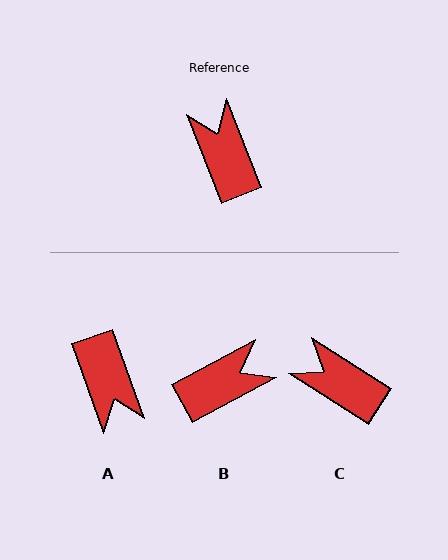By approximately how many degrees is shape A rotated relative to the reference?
Approximately 178 degrees counter-clockwise.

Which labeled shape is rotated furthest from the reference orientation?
A, about 178 degrees away.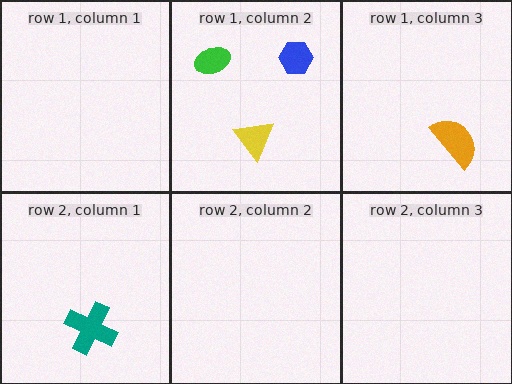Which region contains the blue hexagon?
The row 1, column 2 region.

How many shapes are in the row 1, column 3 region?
1.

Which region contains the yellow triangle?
The row 1, column 2 region.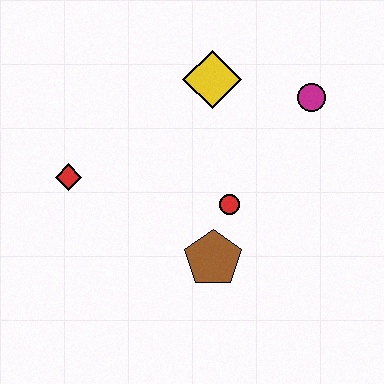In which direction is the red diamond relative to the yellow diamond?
The red diamond is to the left of the yellow diamond.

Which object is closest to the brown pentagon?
The red circle is closest to the brown pentagon.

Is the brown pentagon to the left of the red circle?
Yes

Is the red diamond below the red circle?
No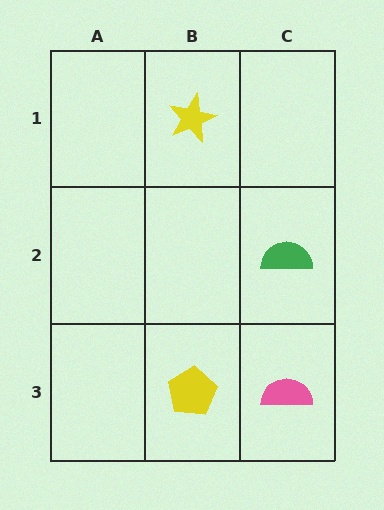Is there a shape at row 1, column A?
No, that cell is empty.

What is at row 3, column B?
A yellow pentagon.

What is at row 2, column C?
A green semicircle.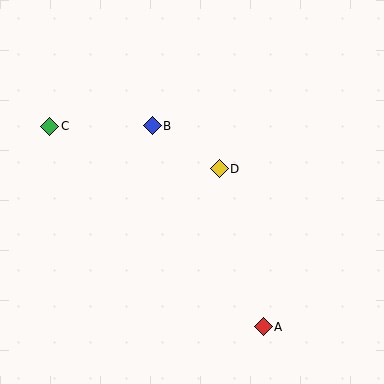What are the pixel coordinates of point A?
Point A is at (263, 327).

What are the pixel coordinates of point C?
Point C is at (50, 126).